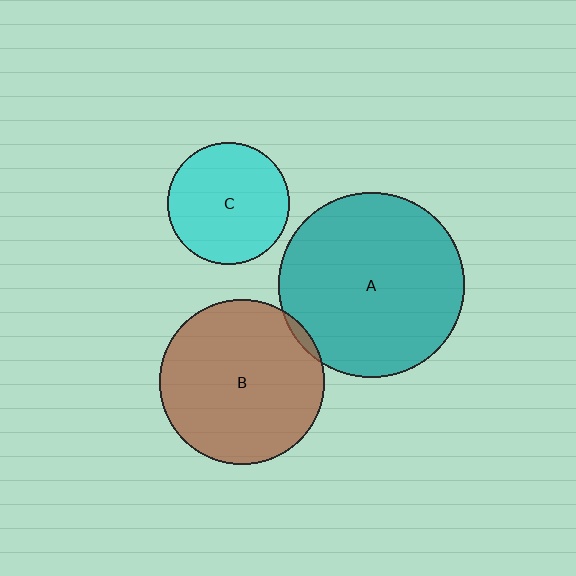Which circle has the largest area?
Circle A (teal).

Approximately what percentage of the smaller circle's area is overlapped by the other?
Approximately 5%.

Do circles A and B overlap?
Yes.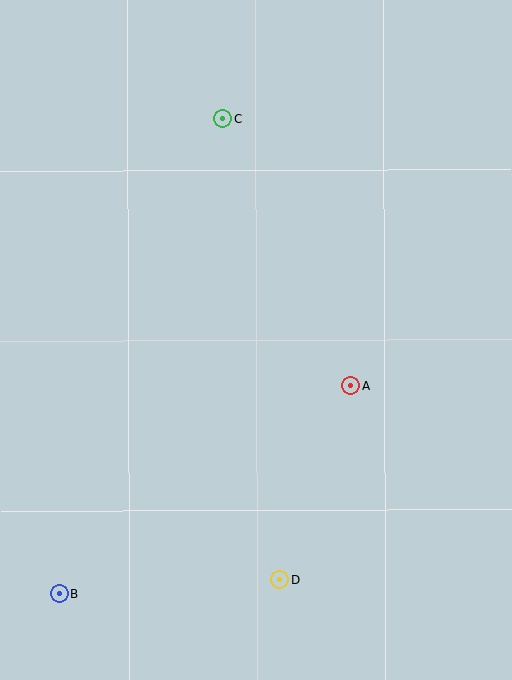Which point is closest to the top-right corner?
Point C is closest to the top-right corner.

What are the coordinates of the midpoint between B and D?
The midpoint between B and D is at (169, 587).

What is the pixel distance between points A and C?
The distance between A and C is 296 pixels.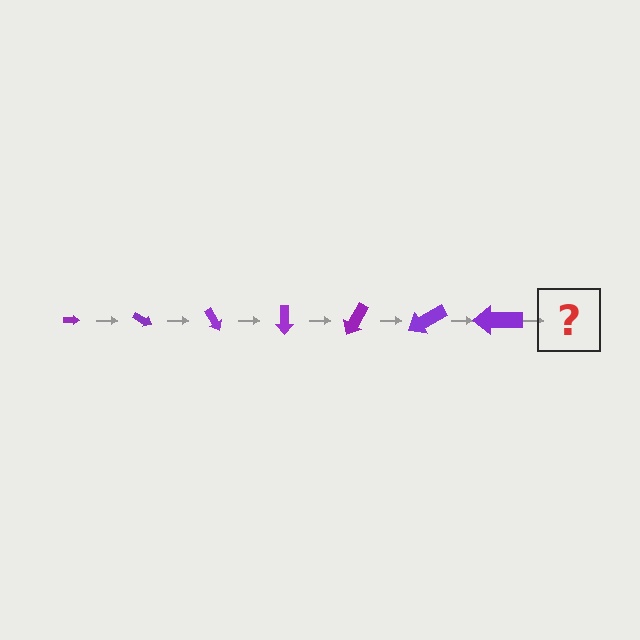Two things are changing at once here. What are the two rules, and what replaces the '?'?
The two rules are that the arrow grows larger each step and it rotates 30 degrees each step. The '?' should be an arrow, larger than the previous one and rotated 210 degrees from the start.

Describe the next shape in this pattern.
It should be an arrow, larger than the previous one and rotated 210 degrees from the start.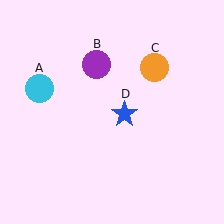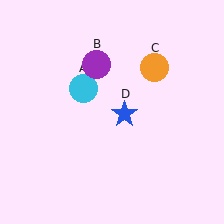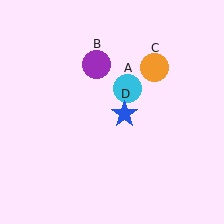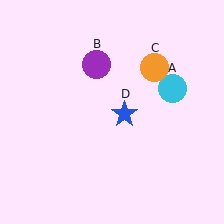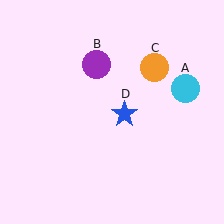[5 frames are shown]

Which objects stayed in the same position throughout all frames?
Purple circle (object B) and orange circle (object C) and blue star (object D) remained stationary.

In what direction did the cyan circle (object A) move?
The cyan circle (object A) moved right.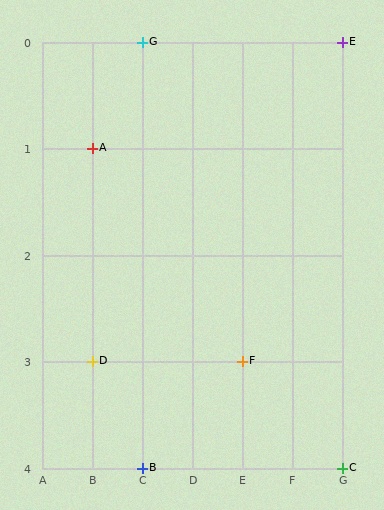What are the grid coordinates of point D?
Point D is at grid coordinates (B, 3).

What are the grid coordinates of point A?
Point A is at grid coordinates (B, 1).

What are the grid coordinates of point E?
Point E is at grid coordinates (G, 0).